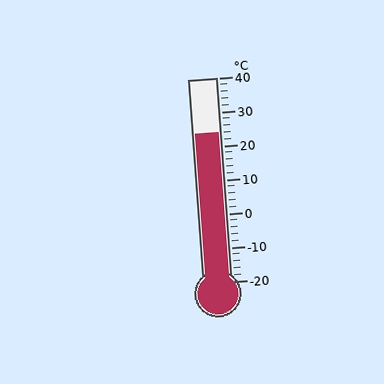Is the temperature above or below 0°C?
The temperature is above 0°C.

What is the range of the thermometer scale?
The thermometer scale ranges from -20°C to 40°C.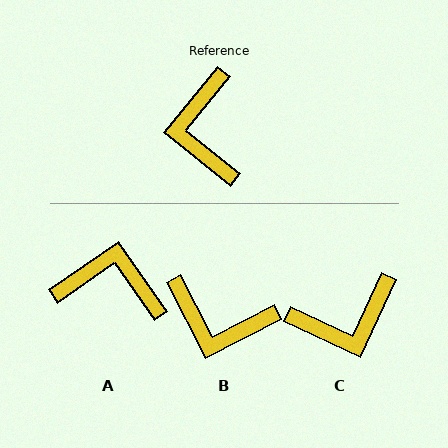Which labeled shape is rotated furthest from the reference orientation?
A, about 106 degrees away.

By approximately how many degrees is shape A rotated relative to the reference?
Approximately 106 degrees clockwise.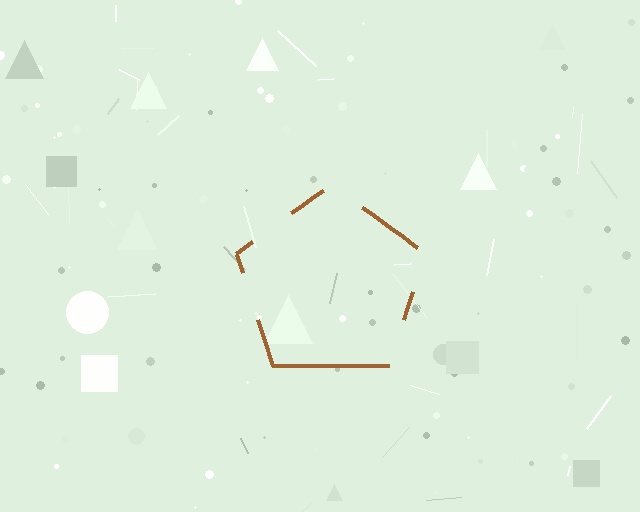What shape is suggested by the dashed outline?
The dashed outline suggests a pentagon.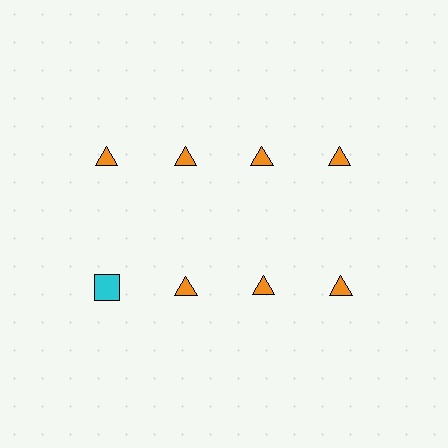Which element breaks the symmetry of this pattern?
The cyan square in the second row, leftmost column breaks the symmetry. All other shapes are orange triangles.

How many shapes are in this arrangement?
There are 8 shapes arranged in a grid pattern.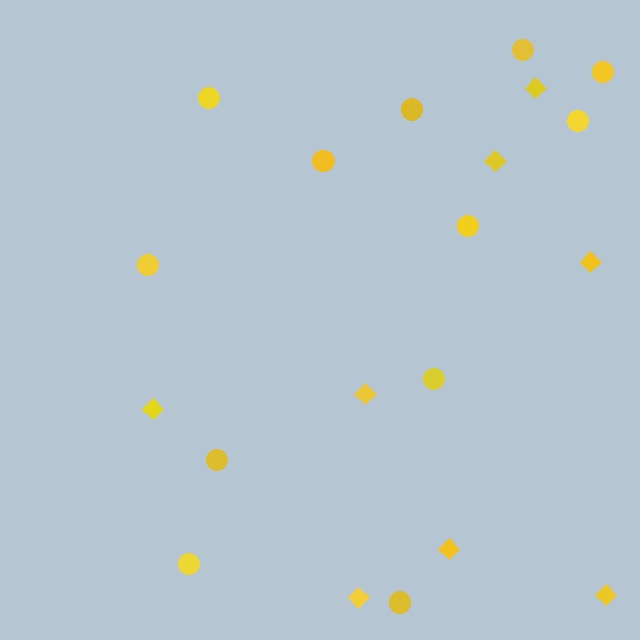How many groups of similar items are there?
There are 2 groups: one group of circles (12) and one group of diamonds (8).